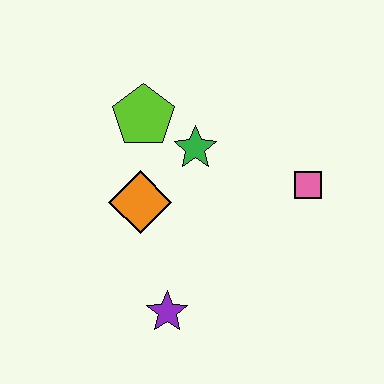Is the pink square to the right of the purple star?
Yes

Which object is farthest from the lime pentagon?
The purple star is farthest from the lime pentagon.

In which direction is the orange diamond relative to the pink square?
The orange diamond is to the left of the pink square.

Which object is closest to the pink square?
The green star is closest to the pink square.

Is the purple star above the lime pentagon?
No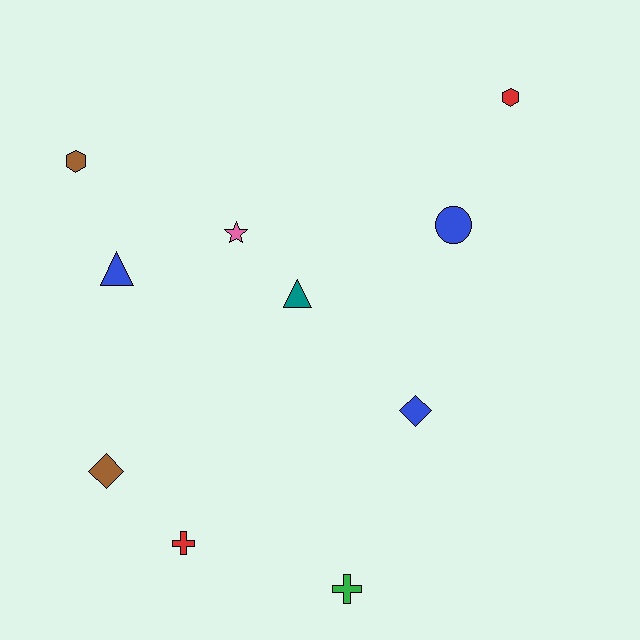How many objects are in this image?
There are 10 objects.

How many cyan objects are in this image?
There are no cyan objects.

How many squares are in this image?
There are no squares.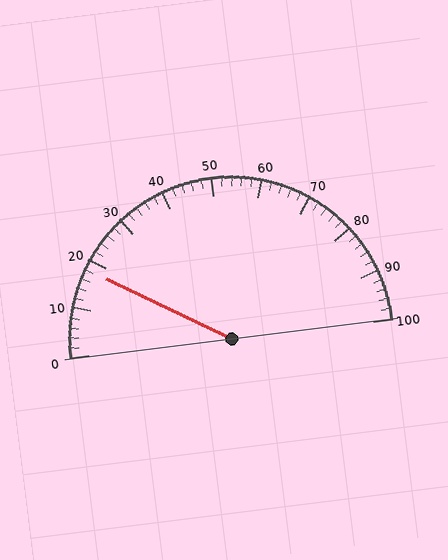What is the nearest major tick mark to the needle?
The nearest major tick mark is 20.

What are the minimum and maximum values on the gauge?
The gauge ranges from 0 to 100.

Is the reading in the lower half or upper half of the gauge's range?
The reading is in the lower half of the range (0 to 100).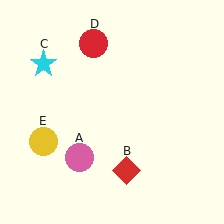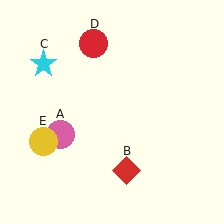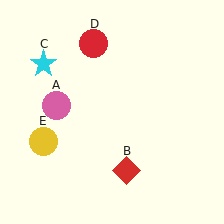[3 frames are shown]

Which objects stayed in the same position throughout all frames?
Red diamond (object B) and cyan star (object C) and red circle (object D) and yellow circle (object E) remained stationary.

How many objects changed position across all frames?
1 object changed position: pink circle (object A).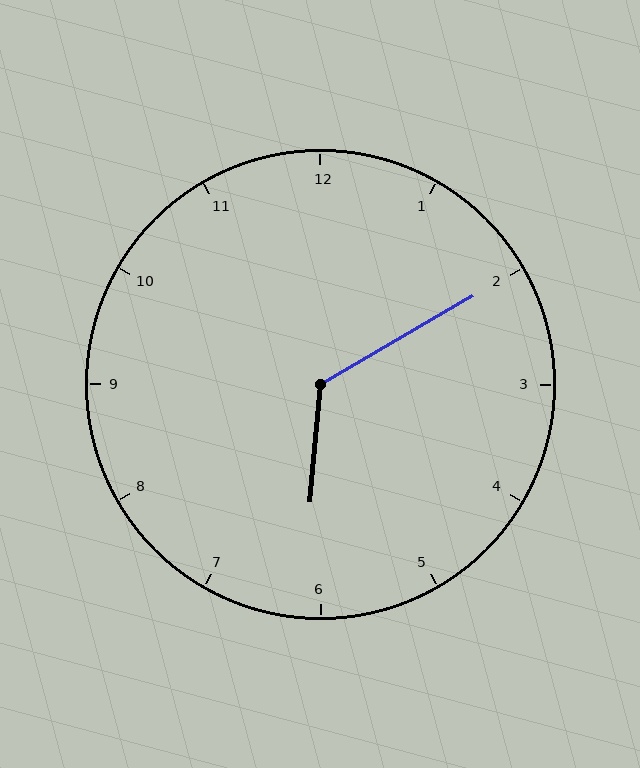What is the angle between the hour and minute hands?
Approximately 125 degrees.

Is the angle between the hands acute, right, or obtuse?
It is obtuse.